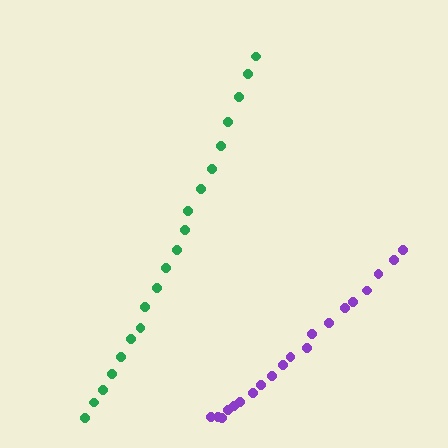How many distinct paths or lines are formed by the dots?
There are 2 distinct paths.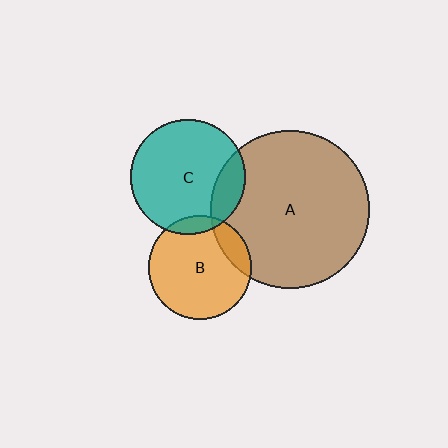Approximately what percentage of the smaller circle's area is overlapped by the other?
Approximately 15%.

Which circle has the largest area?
Circle A (brown).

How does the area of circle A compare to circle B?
Approximately 2.3 times.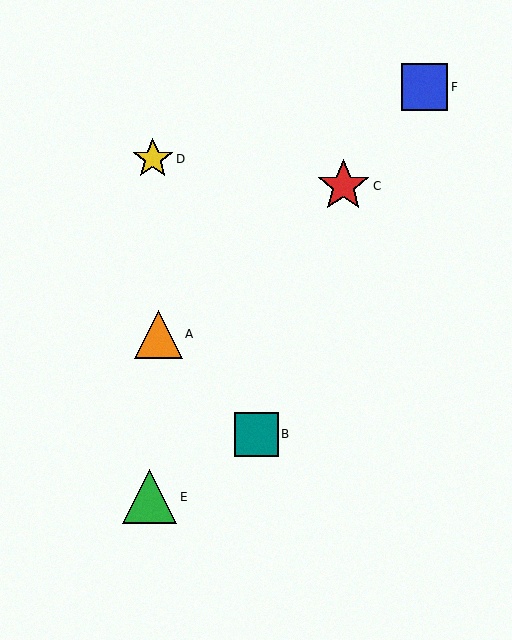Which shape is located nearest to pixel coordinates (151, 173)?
The yellow star (labeled D) at (153, 159) is nearest to that location.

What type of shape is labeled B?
Shape B is a teal square.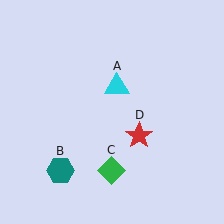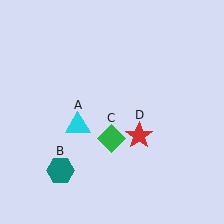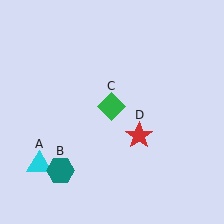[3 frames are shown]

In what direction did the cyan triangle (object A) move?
The cyan triangle (object A) moved down and to the left.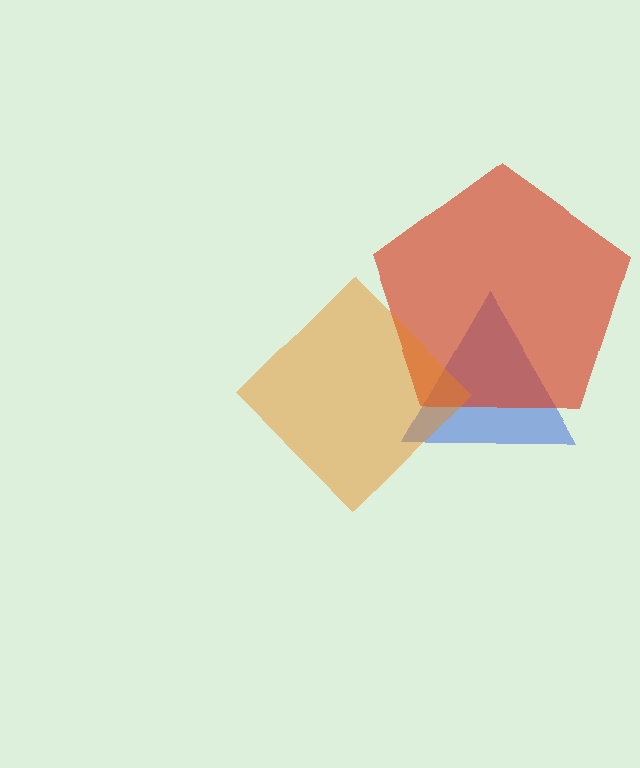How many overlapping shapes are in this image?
There are 3 overlapping shapes in the image.